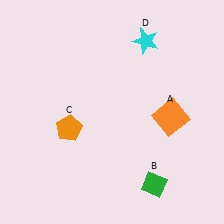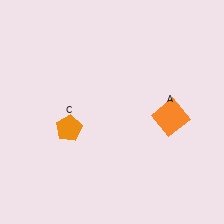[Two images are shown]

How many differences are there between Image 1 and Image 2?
There are 2 differences between the two images.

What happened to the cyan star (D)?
The cyan star (D) was removed in Image 2. It was in the top-right area of Image 1.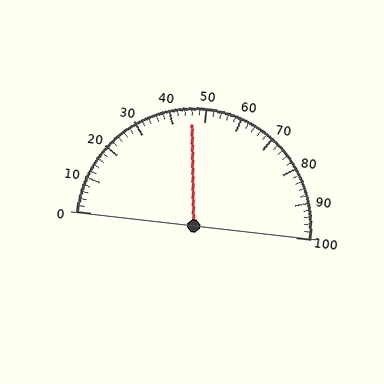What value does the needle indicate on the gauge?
The needle indicates approximately 46.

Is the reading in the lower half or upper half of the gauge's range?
The reading is in the lower half of the range (0 to 100).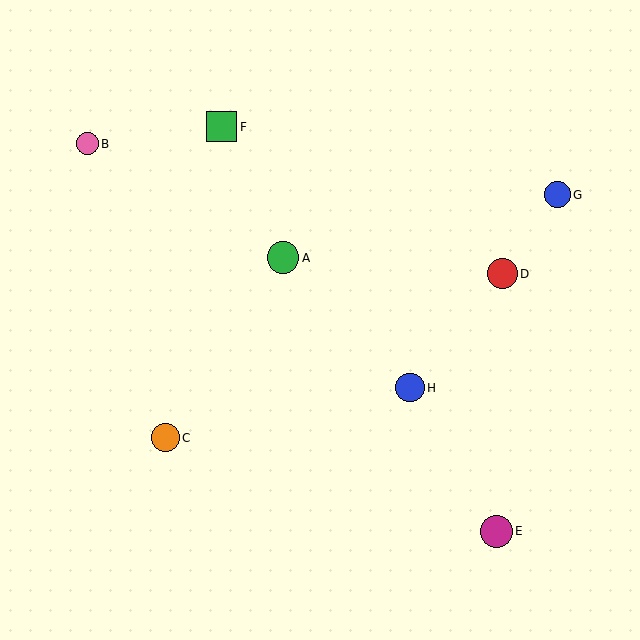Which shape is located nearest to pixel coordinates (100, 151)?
The pink circle (labeled B) at (87, 144) is nearest to that location.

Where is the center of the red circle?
The center of the red circle is at (502, 274).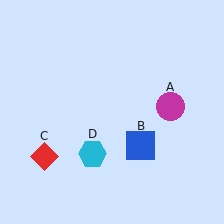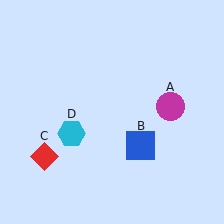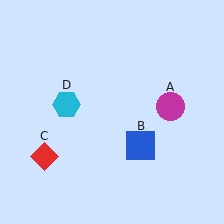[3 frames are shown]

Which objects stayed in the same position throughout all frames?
Magenta circle (object A) and blue square (object B) and red diamond (object C) remained stationary.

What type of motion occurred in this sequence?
The cyan hexagon (object D) rotated clockwise around the center of the scene.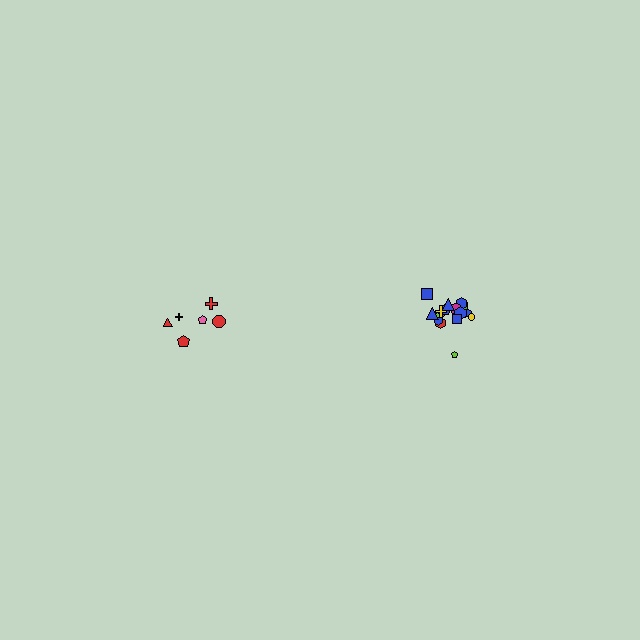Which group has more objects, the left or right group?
The right group.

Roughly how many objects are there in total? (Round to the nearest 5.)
Roughly 25 objects in total.